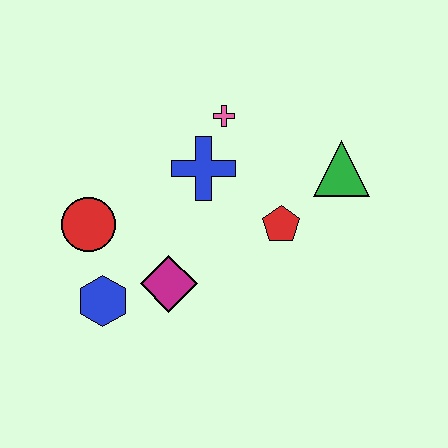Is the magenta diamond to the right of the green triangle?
No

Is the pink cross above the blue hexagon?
Yes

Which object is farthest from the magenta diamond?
The green triangle is farthest from the magenta diamond.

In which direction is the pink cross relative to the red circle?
The pink cross is to the right of the red circle.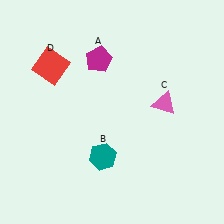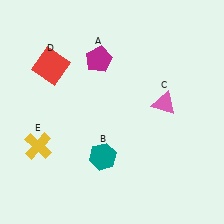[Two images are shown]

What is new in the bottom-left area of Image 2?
A yellow cross (E) was added in the bottom-left area of Image 2.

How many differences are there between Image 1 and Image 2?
There is 1 difference between the two images.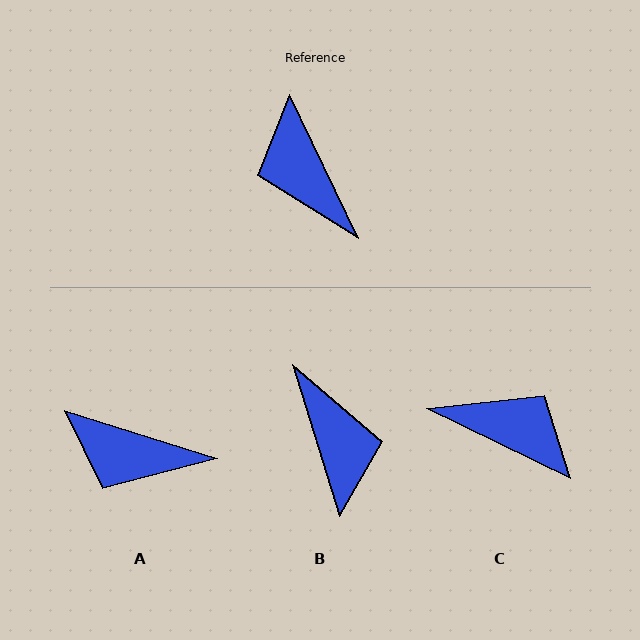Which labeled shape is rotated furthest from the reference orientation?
B, about 171 degrees away.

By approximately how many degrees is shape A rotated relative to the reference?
Approximately 47 degrees counter-clockwise.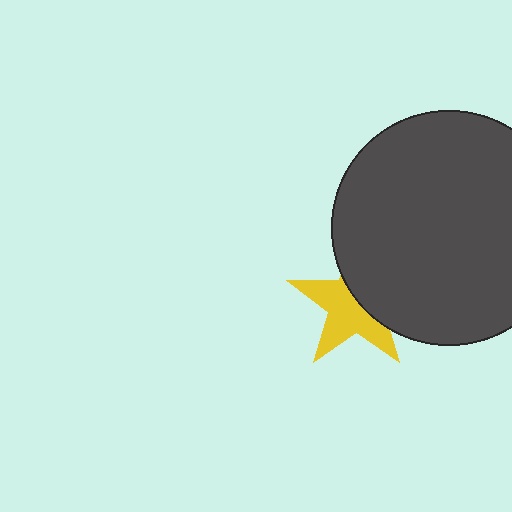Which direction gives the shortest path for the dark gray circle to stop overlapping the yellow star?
Moving right gives the shortest separation.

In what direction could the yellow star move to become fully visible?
The yellow star could move left. That would shift it out from behind the dark gray circle entirely.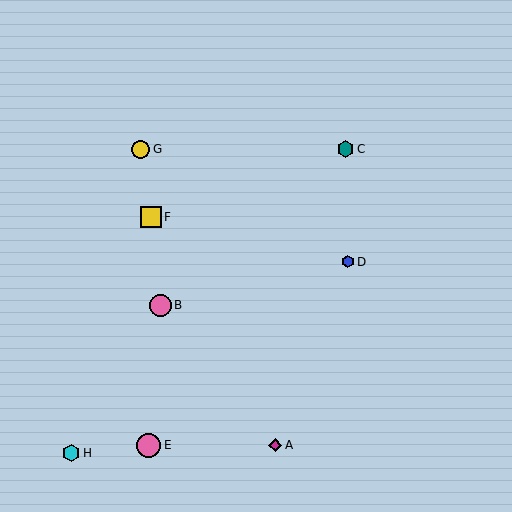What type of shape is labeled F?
Shape F is a yellow square.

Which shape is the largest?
The pink circle (labeled E) is the largest.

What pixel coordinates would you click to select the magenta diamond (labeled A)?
Click at (275, 445) to select the magenta diamond A.